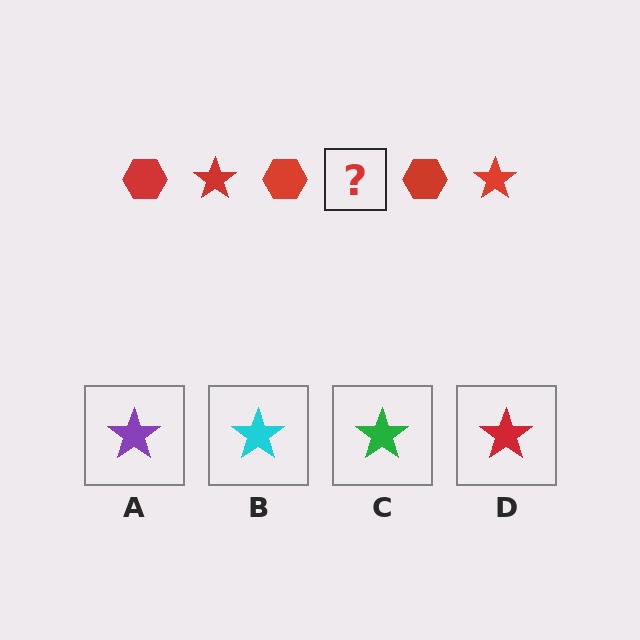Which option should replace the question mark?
Option D.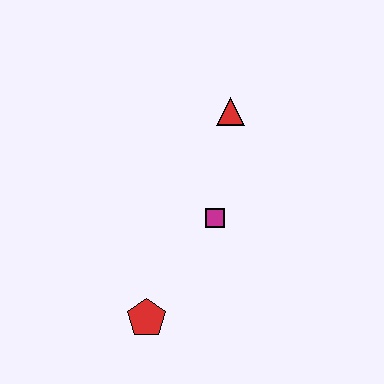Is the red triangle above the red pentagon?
Yes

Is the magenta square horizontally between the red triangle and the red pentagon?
Yes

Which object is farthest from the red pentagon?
The red triangle is farthest from the red pentagon.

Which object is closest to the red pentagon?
The magenta square is closest to the red pentagon.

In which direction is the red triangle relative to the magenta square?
The red triangle is above the magenta square.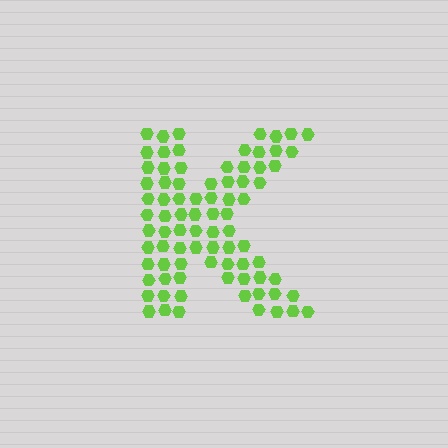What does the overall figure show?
The overall figure shows the letter K.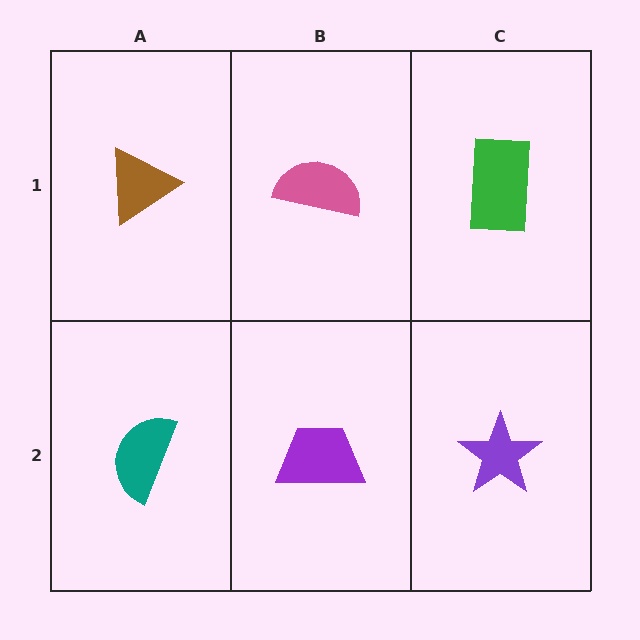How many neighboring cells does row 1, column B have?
3.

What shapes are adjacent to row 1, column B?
A purple trapezoid (row 2, column B), a brown triangle (row 1, column A), a green rectangle (row 1, column C).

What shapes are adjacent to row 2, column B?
A pink semicircle (row 1, column B), a teal semicircle (row 2, column A), a purple star (row 2, column C).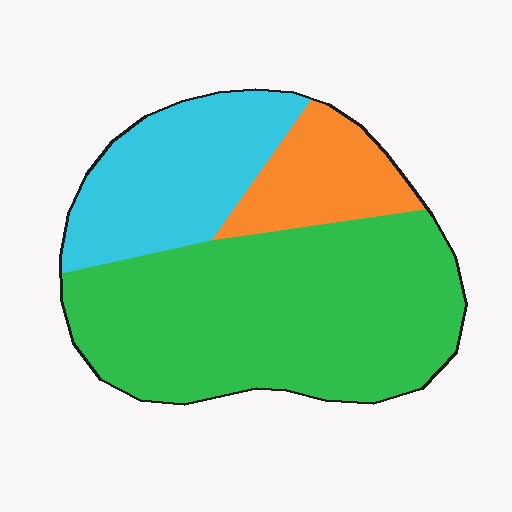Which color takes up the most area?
Green, at roughly 60%.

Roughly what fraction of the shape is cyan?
Cyan takes up about one quarter (1/4) of the shape.